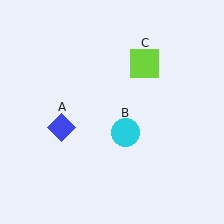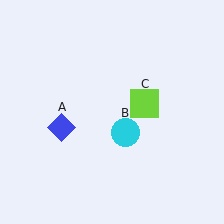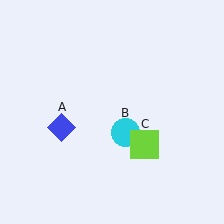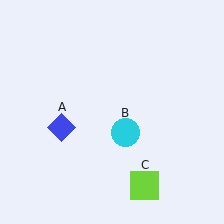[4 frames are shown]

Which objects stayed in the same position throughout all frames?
Blue diamond (object A) and cyan circle (object B) remained stationary.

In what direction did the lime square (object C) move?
The lime square (object C) moved down.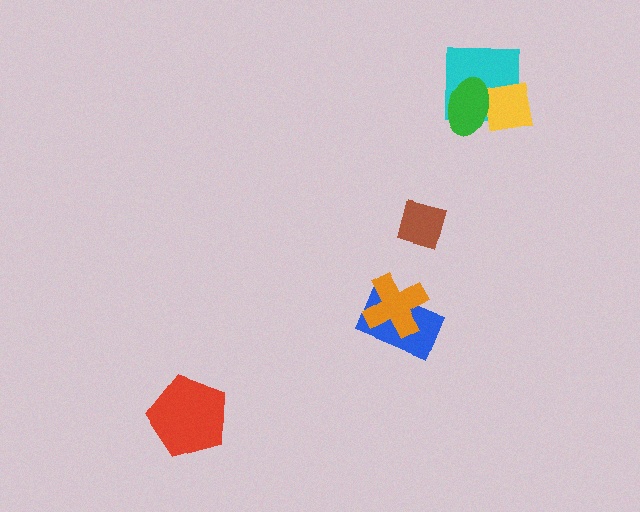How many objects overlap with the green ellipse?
2 objects overlap with the green ellipse.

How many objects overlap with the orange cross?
1 object overlaps with the orange cross.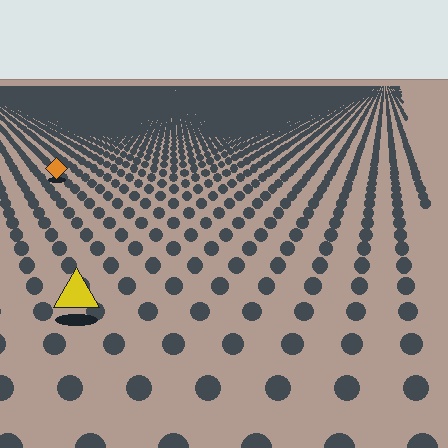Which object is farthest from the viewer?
The orange diamond is farthest from the viewer. It appears smaller and the ground texture around it is denser.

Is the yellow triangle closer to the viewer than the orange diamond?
Yes. The yellow triangle is closer — you can tell from the texture gradient: the ground texture is coarser near it.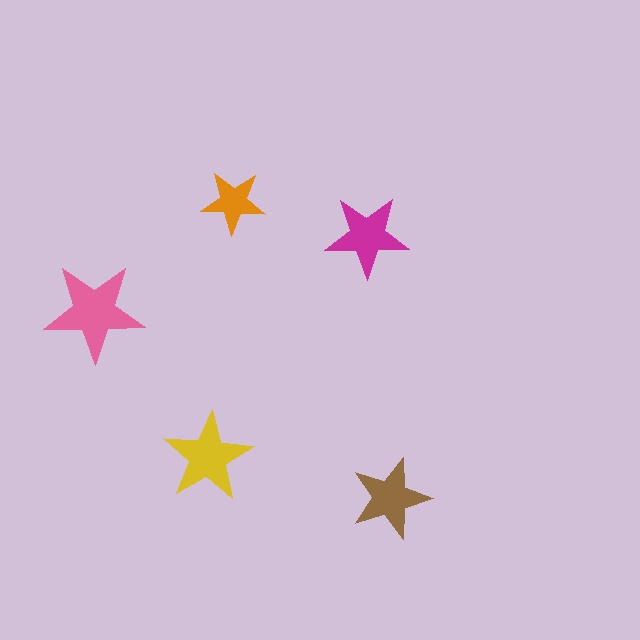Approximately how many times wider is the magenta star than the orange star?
About 1.5 times wider.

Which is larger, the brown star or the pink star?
The pink one.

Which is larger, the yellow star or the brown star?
The yellow one.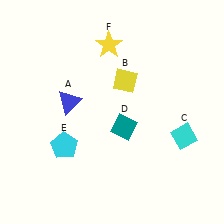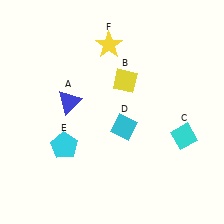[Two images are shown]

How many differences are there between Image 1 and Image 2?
There is 1 difference between the two images.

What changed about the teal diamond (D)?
In Image 1, D is teal. In Image 2, it changed to cyan.